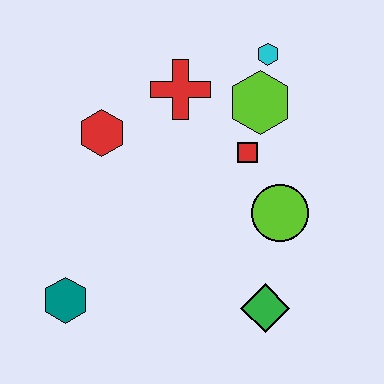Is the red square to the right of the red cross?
Yes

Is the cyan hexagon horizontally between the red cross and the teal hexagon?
No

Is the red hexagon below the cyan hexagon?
Yes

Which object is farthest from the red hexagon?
The green diamond is farthest from the red hexagon.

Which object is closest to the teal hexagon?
The red hexagon is closest to the teal hexagon.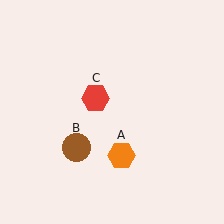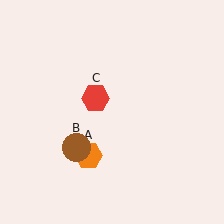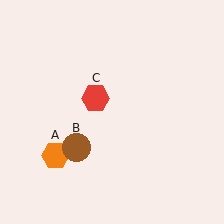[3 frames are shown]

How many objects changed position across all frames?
1 object changed position: orange hexagon (object A).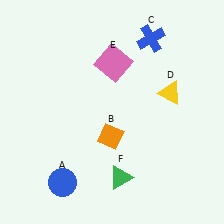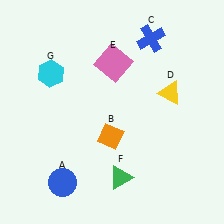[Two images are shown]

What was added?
A cyan hexagon (G) was added in Image 2.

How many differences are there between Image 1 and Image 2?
There is 1 difference between the two images.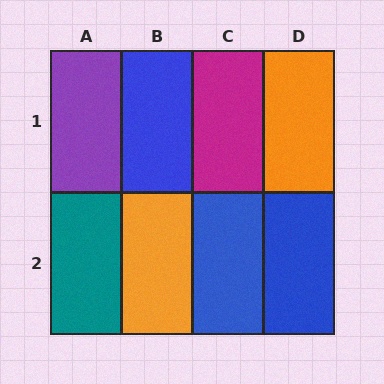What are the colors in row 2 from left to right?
Teal, orange, blue, blue.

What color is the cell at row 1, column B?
Blue.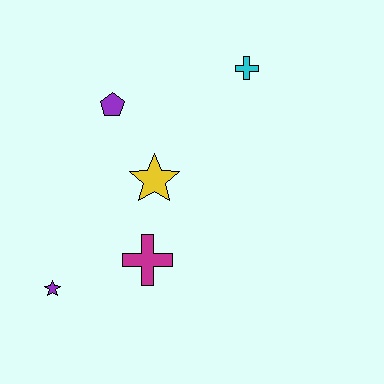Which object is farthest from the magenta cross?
The cyan cross is farthest from the magenta cross.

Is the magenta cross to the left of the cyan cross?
Yes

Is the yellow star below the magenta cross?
No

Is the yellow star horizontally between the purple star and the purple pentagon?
No